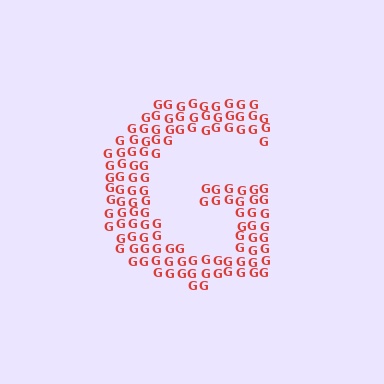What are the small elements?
The small elements are letter G's.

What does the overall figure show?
The overall figure shows the letter G.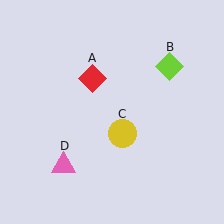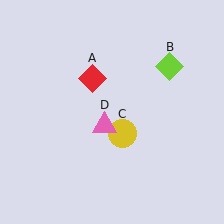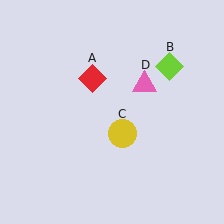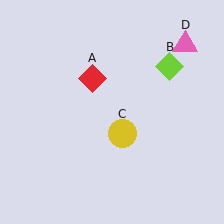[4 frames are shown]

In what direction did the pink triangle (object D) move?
The pink triangle (object D) moved up and to the right.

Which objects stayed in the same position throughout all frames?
Red diamond (object A) and lime diamond (object B) and yellow circle (object C) remained stationary.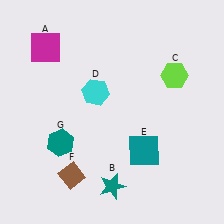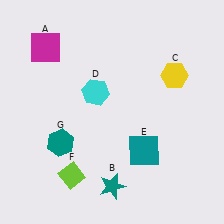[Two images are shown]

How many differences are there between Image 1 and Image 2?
There are 2 differences between the two images.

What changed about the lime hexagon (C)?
In Image 1, C is lime. In Image 2, it changed to yellow.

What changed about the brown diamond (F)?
In Image 1, F is brown. In Image 2, it changed to lime.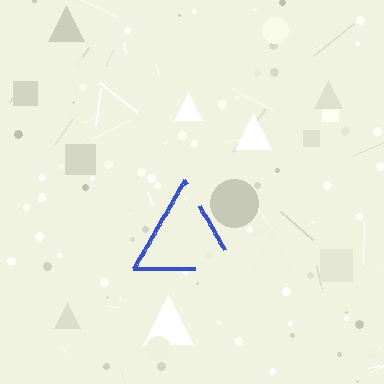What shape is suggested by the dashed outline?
The dashed outline suggests a triangle.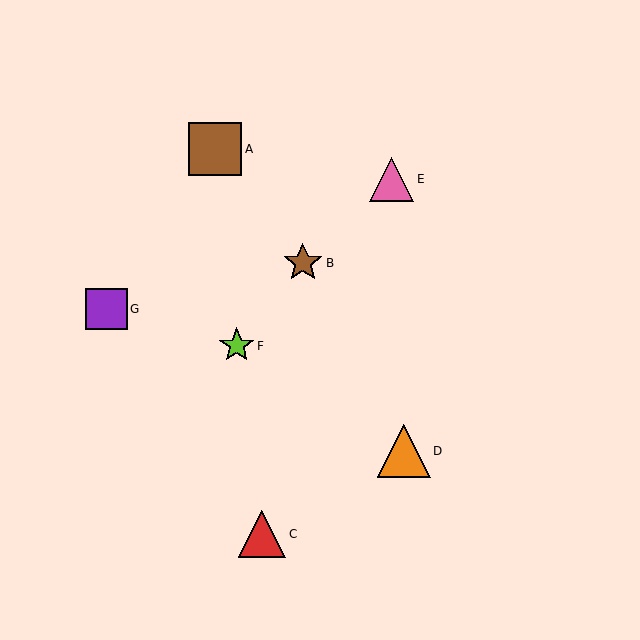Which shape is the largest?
The brown square (labeled A) is the largest.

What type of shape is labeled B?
Shape B is a brown star.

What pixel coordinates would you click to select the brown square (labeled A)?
Click at (215, 149) to select the brown square A.